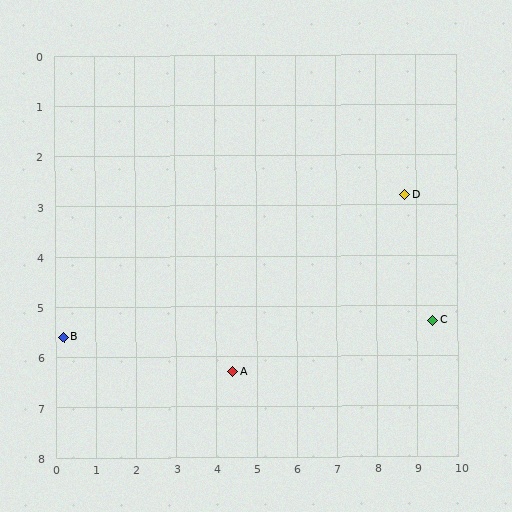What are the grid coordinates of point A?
Point A is at approximately (4.4, 6.3).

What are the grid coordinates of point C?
Point C is at approximately (9.4, 5.3).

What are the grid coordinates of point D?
Point D is at approximately (8.7, 2.8).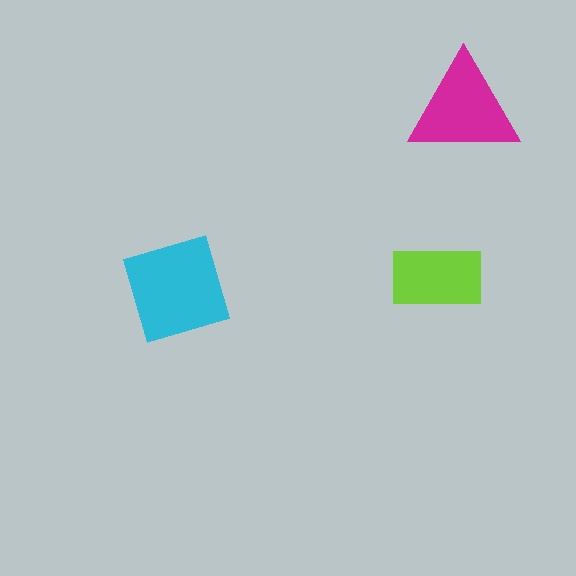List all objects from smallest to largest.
The lime rectangle, the magenta triangle, the cyan diamond.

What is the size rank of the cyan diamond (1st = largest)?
1st.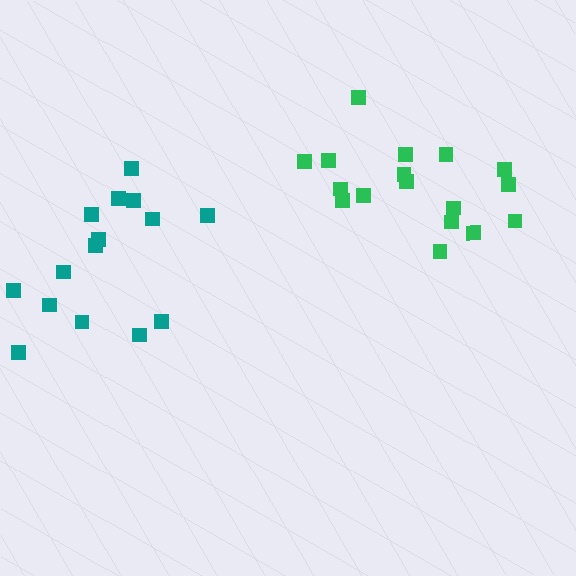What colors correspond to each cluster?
The clusters are colored: teal, green.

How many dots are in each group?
Group 1: 15 dots, Group 2: 17 dots (32 total).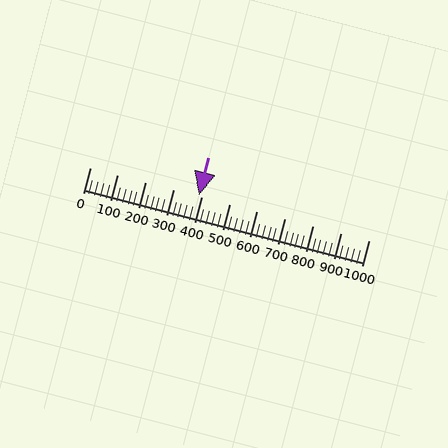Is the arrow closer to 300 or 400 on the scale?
The arrow is closer to 400.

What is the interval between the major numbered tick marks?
The major tick marks are spaced 100 units apart.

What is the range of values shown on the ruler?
The ruler shows values from 0 to 1000.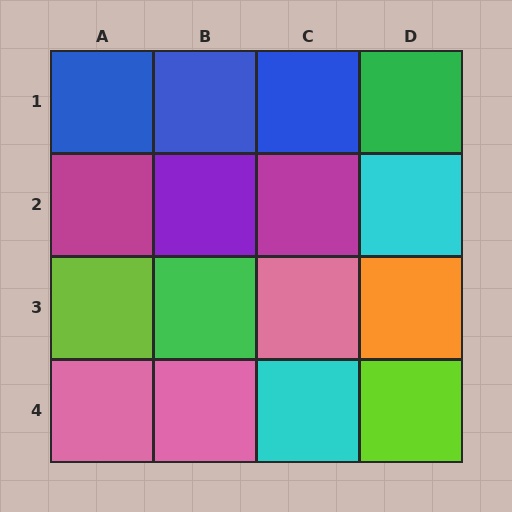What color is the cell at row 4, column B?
Pink.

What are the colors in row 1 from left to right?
Blue, blue, blue, green.